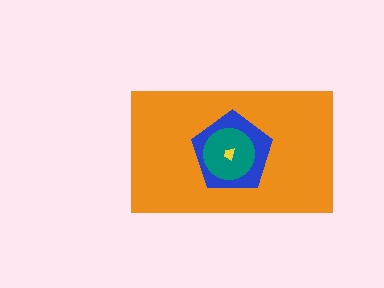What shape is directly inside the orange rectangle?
The blue pentagon.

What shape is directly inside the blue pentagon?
The teal circle.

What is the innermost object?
The yellow trapezoid.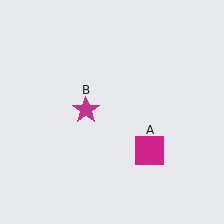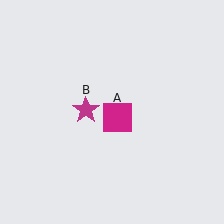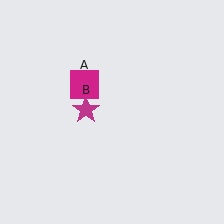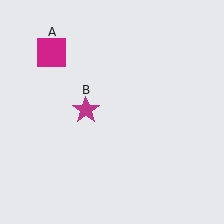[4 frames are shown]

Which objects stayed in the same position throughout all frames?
Magenta star (object B) remained stationary.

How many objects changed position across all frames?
1 object changed position: magenta square (object A).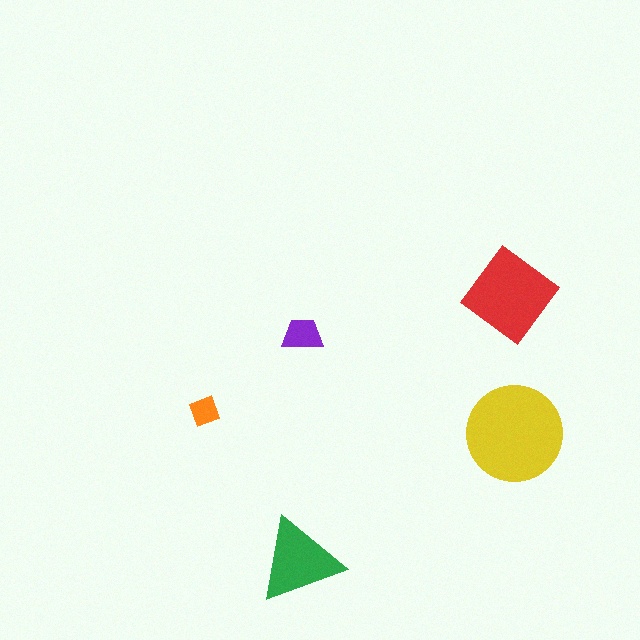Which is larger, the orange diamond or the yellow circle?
The yellow circle.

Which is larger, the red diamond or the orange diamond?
The red diamond.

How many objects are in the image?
There are 5 objects in the image.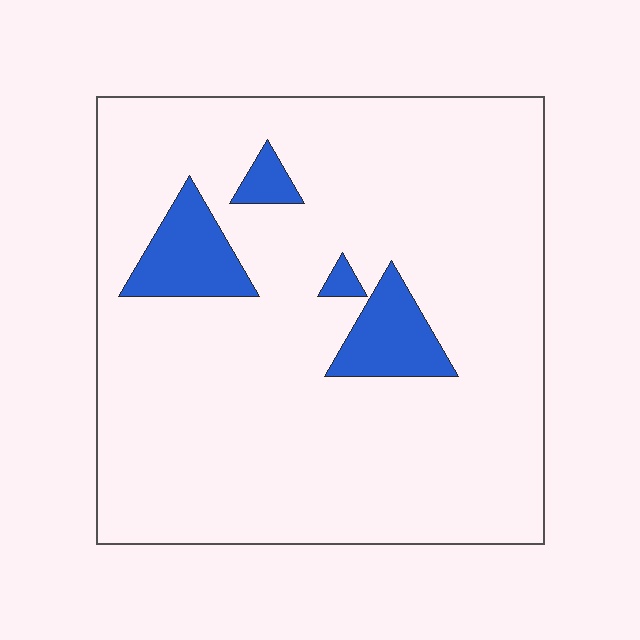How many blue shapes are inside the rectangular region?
4.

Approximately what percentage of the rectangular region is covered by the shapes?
Approximately 10%.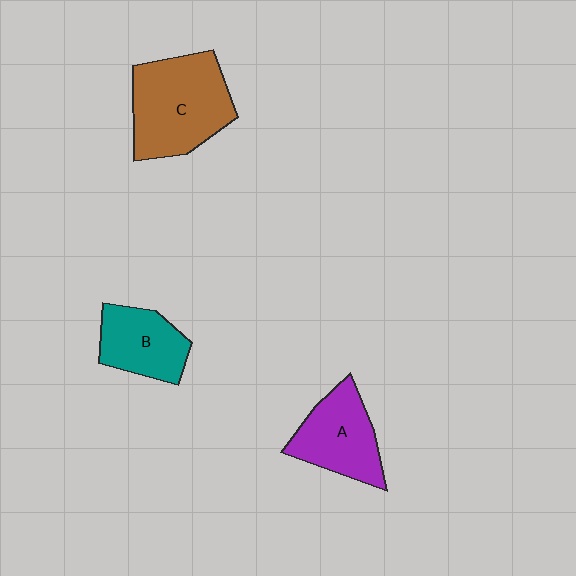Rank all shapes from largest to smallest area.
From largest to smallest: C (brown), A (purple), B (teal).